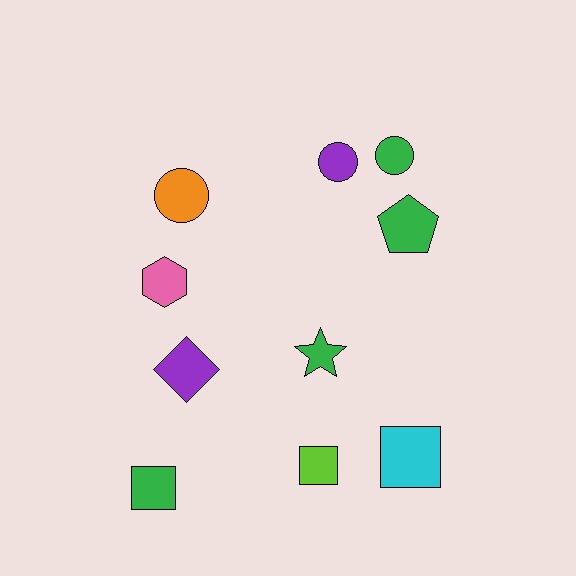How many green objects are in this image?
There are 4 green objects.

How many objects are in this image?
There are 10 objects.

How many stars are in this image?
There is 1 star.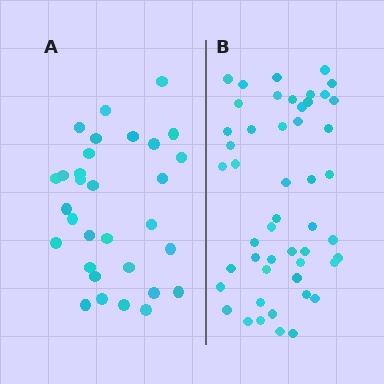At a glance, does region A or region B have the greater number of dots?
Region B (the right region) has more dots.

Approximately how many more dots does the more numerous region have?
Region B has approximately 20 more dots than region A.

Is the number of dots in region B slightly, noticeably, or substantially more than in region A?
Region B has substantially more. The ratio is roughly 1.6 to 1.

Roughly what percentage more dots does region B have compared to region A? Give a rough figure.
About 60% more.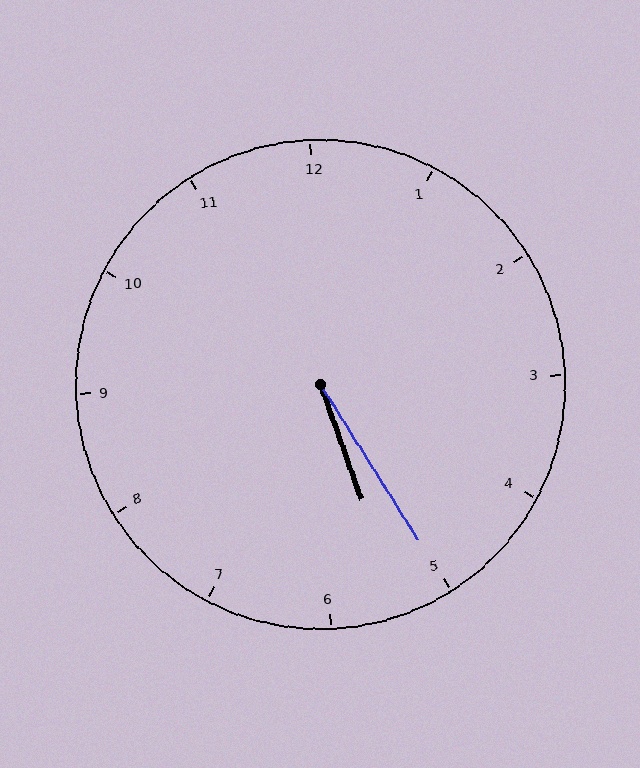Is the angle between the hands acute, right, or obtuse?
It is acute.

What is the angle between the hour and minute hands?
Approximately 12 degrees.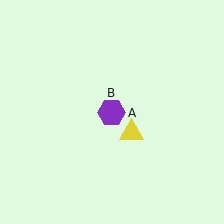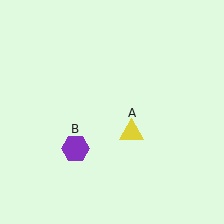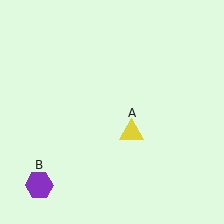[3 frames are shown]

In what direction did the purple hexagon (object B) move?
The purple hexagon (object B) moved down and to the left.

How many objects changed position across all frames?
1 object changed position: purple hexagon (object B).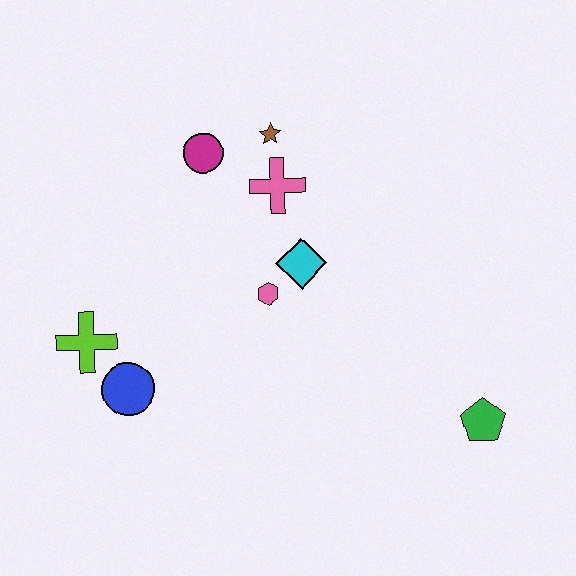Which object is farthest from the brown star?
The green pentagon is farthest from the brown star.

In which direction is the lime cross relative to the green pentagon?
The lime cross is to the left of the green pentagon.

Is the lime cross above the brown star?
No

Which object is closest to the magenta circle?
The brown star is closest to the magenta circle.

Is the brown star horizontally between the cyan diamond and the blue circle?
Yes